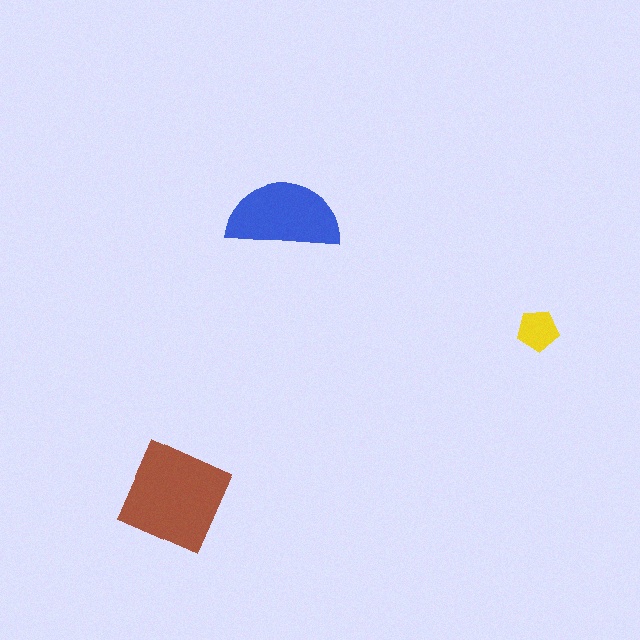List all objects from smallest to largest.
The yellow pentagon, the blue semicircle, the brown square.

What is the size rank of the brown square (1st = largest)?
1st.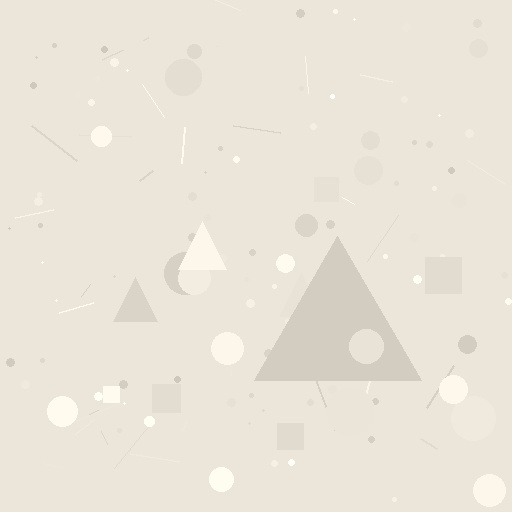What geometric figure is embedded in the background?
A triangle is embedded in the background.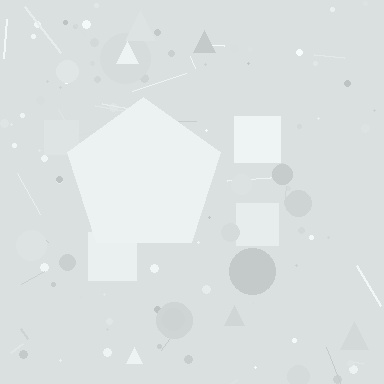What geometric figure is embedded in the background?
A pentagon is embedded in the background.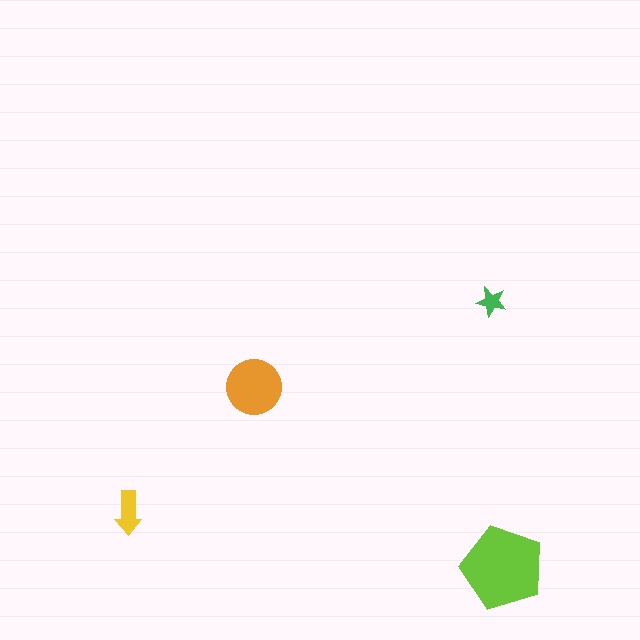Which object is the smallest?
The green star.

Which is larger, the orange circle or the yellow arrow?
The orange circle.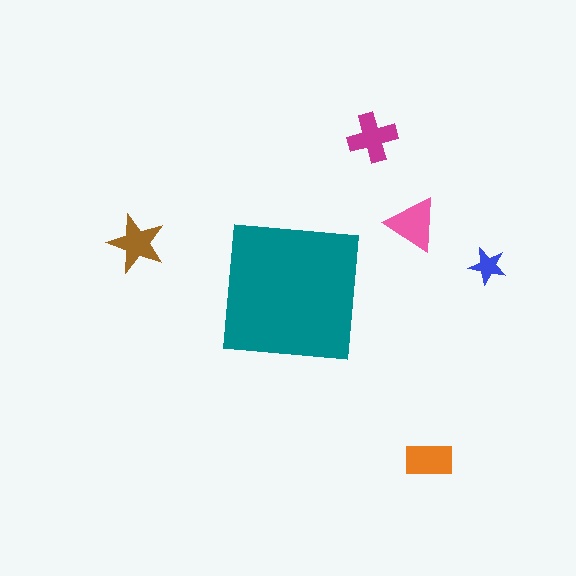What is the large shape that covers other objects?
A teal square.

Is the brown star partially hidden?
No, the brown star is fully visible.